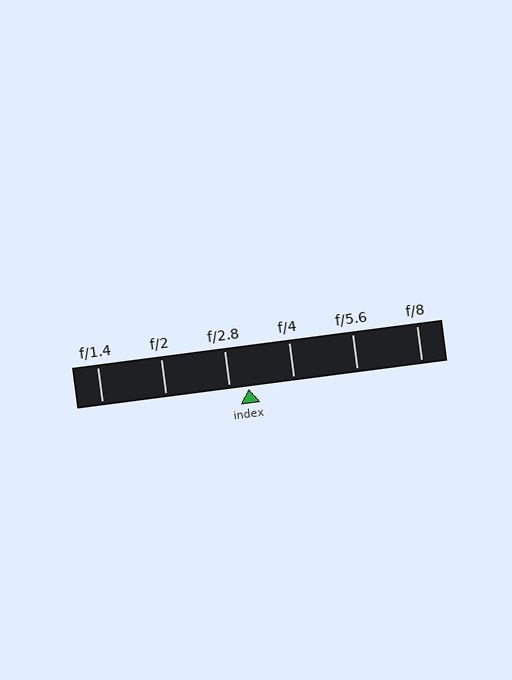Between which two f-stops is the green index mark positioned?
The index mark is between f/2.8 and f/4.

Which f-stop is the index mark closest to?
The index mark is closest to f/2.8.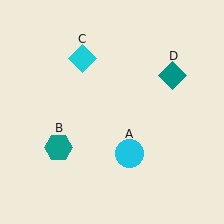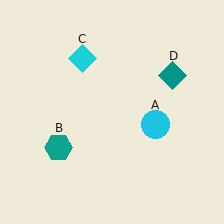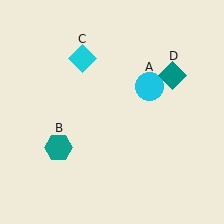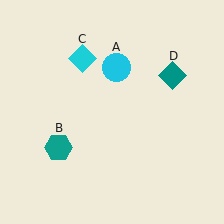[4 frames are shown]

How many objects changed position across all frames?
1 object changed position: cyan circle (object A).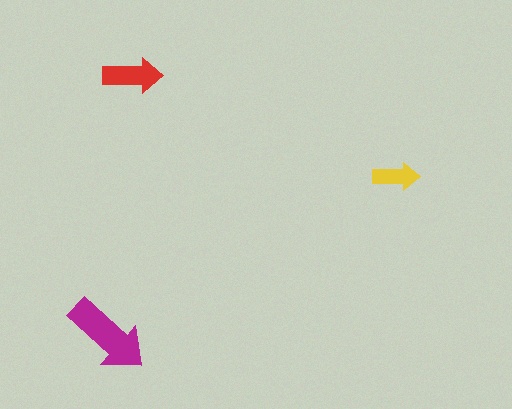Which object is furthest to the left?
The magenta arrow is leftmost.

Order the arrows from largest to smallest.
the magenta one, the red one, the yellow one.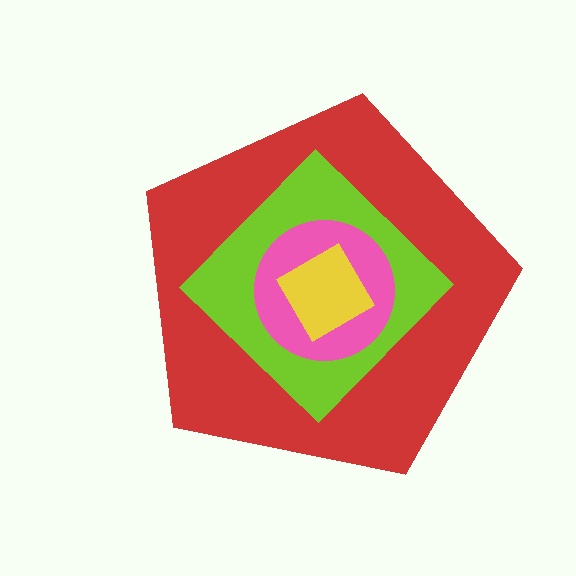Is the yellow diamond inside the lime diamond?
Yes.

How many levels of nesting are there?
4.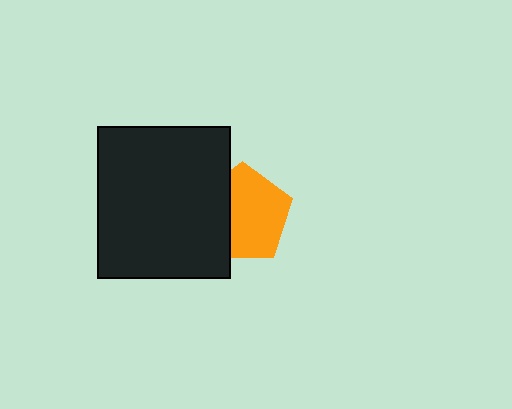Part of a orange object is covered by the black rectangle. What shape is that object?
It is a pentagon.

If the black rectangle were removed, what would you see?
You would see the complete orange pentagon.